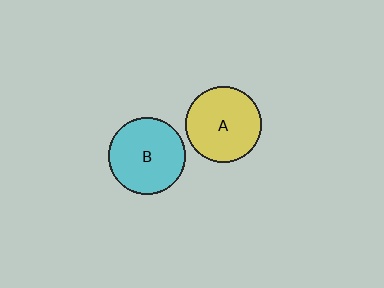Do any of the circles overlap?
No, none of the circles overlap.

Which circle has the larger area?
Circle B (cyan).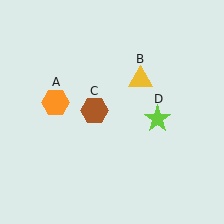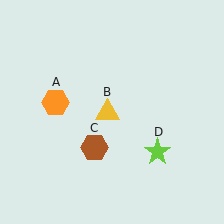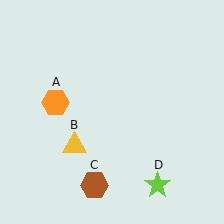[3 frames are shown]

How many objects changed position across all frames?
3 objects changed position: yellow triangle (object B), brown hexagon (object C), lime star (object D).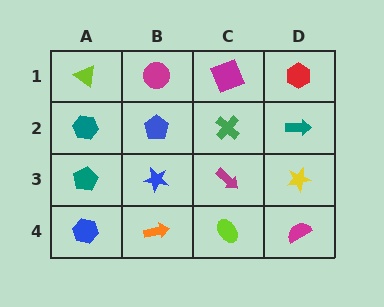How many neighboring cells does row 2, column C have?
4.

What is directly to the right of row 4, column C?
A magenta semicircle.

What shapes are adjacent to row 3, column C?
A green cross (row 2, column C), a lime ellipse (row 4, column C), a blue star (row 3, column B), a yellow star (row 3, column D).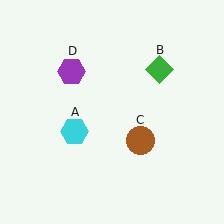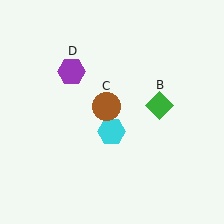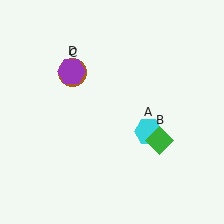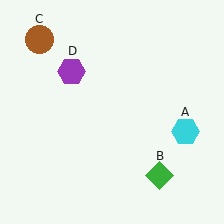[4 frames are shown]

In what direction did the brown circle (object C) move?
The brown circle (object C) moved up and to the left.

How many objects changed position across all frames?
3 objects changed position: cyan hexagon (object A), green diamond (object B), brown circle (object C).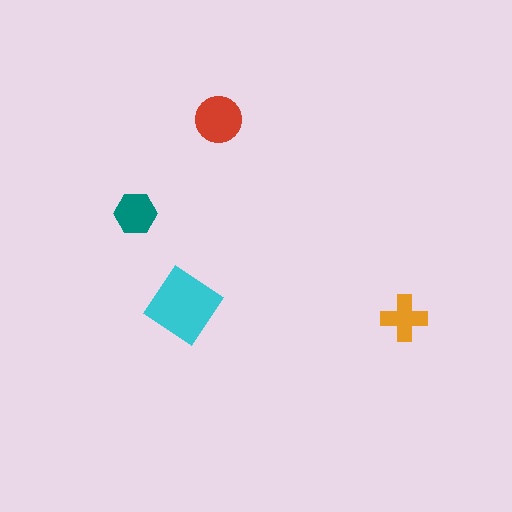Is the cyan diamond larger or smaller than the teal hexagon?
Larger.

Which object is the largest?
The cyan diamond.